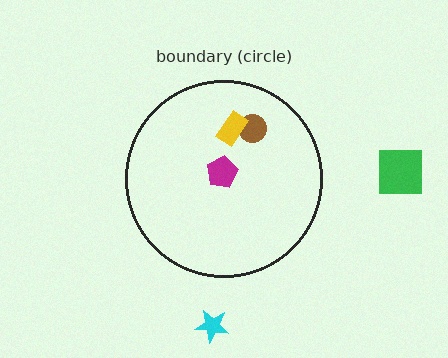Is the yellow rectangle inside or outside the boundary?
Inside.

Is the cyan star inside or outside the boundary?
Outside.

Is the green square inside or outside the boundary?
Outside.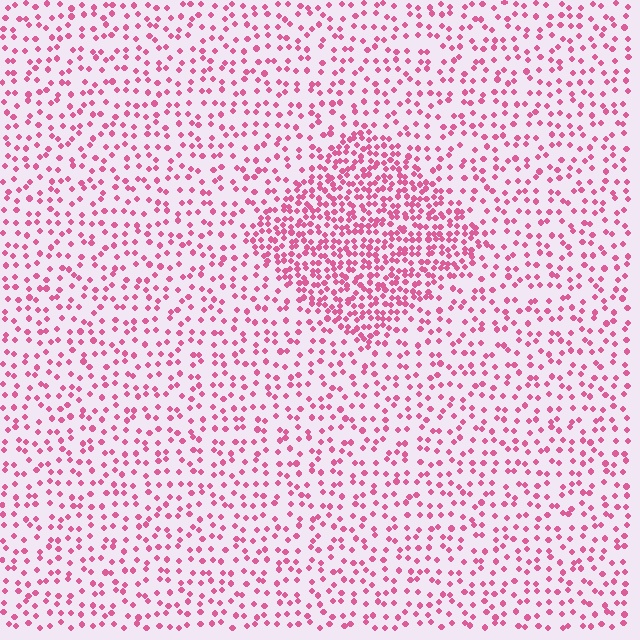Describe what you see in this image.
The image contains small pink elements arranged at two different densities. A diamond-shaped region is visible where the elements are more densely packed than the surrounding area.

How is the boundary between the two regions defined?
The boundary is defined by a change in element density (approximately 2.3x ratio). All elements are the same color, size, and shape.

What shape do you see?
I see a diamond.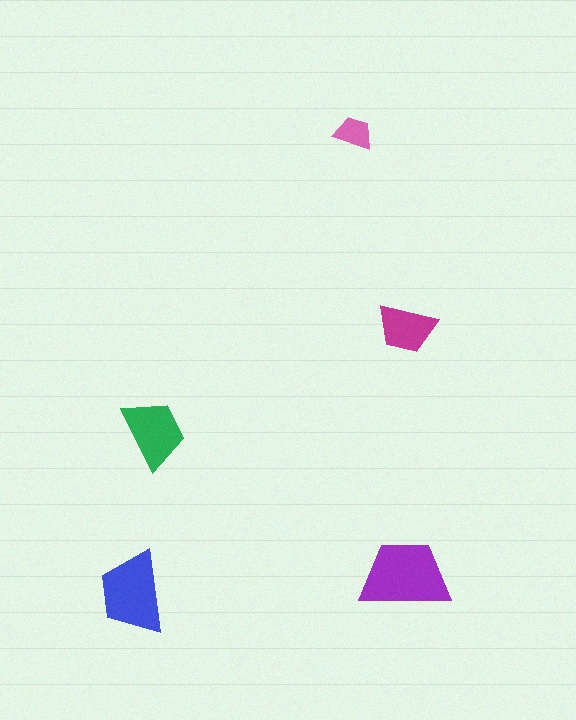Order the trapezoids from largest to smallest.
the purple one, the blue one, the green one, the magenta one, the pink one.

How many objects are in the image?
There are 5 objects in the image.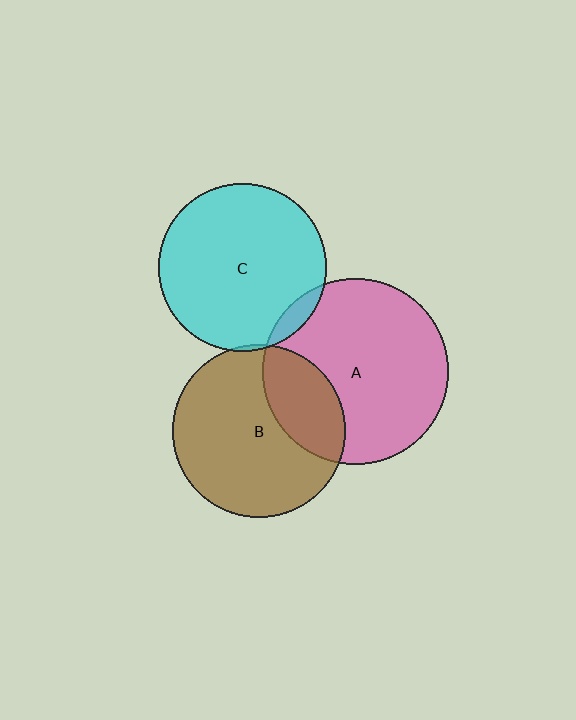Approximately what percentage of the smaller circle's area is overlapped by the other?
Approximately 5%.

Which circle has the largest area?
Circle A (pink).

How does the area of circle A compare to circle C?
Approximately 1.2 times.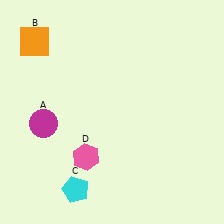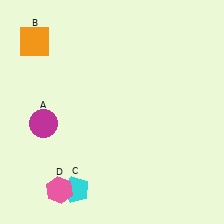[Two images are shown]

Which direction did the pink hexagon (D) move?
The pink hexagon (D) moved down.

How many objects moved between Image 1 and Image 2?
1 object moved between the two images.